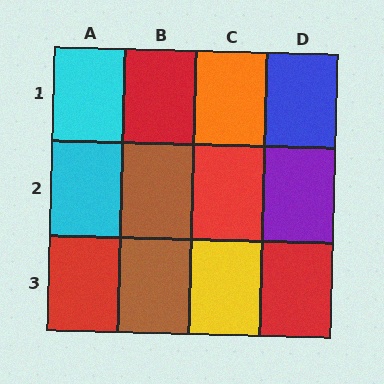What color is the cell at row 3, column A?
Red.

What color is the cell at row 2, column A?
Cyan.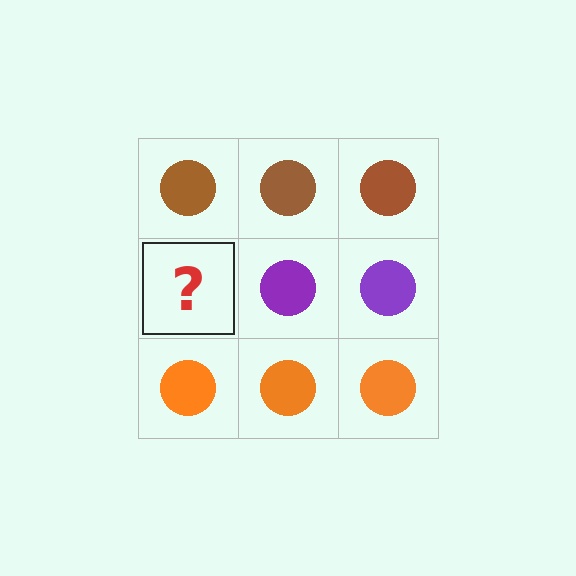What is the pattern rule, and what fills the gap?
The rule is that each row has a consistent color. The gap should be filled with a purple circle.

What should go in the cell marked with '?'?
The missing cell should contain a purple circle.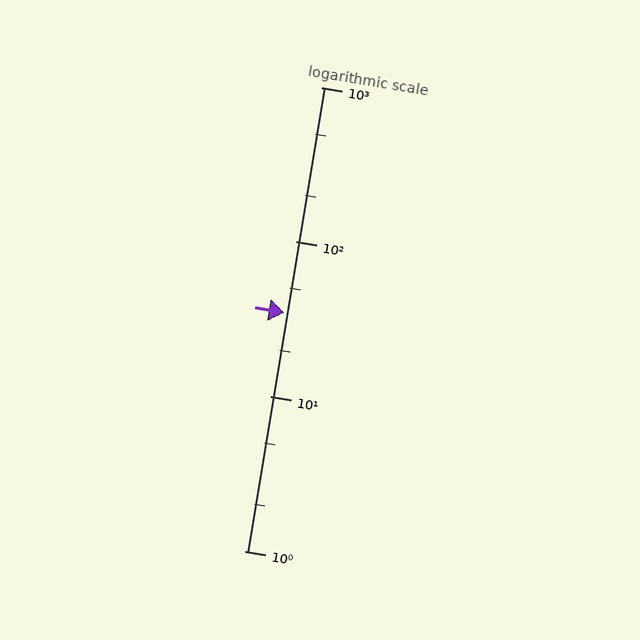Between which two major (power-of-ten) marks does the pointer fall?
The pointer is between 10 and 100.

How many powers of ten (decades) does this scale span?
The scale spans 3 decades, from 1 to 1000.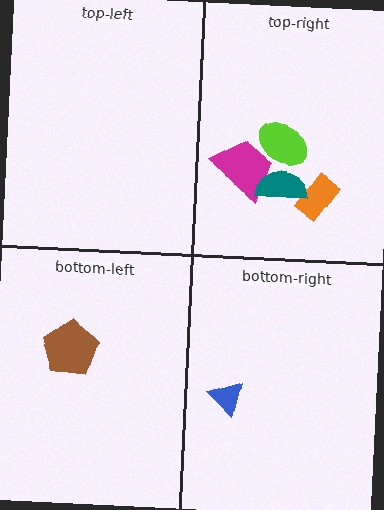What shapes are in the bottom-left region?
The brown pentagon.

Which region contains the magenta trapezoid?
The top-right region.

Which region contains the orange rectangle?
The top-right region.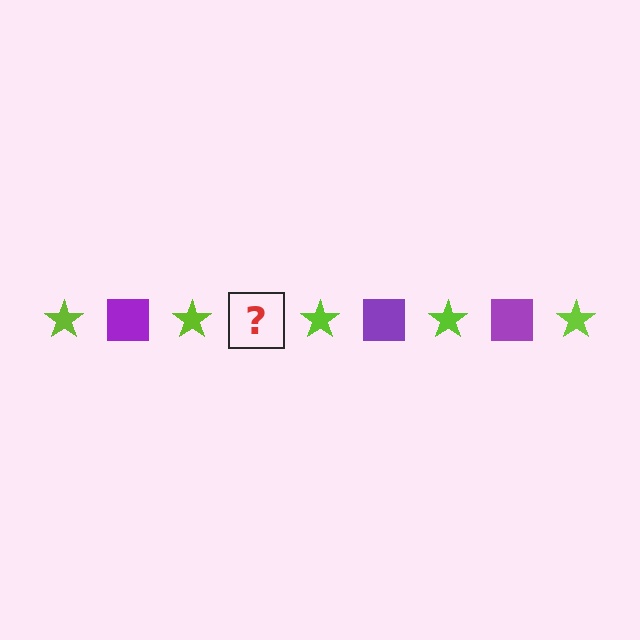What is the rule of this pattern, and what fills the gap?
The rule is that the pattern alternates between lime star and purple square. The gap should be filled with a purple square.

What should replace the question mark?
The question mark should be replaced with a purple square.